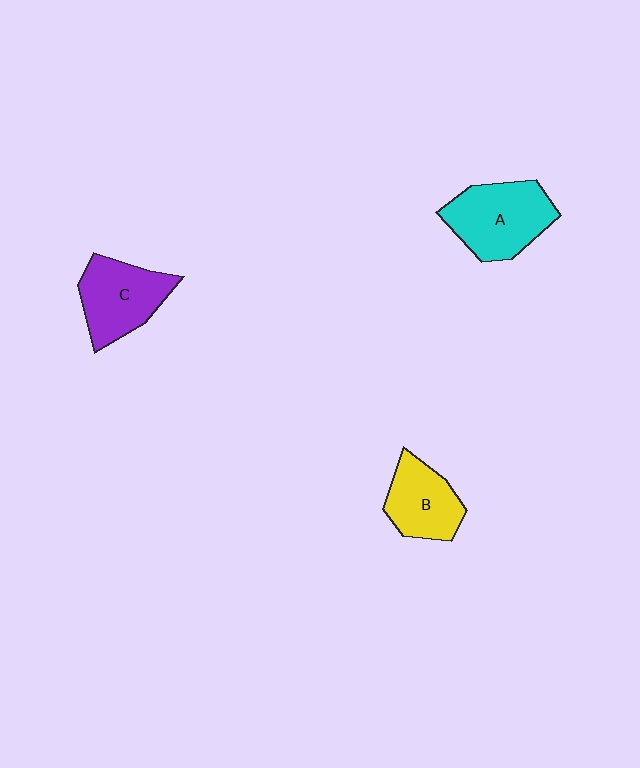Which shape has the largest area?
Shape A (cyan).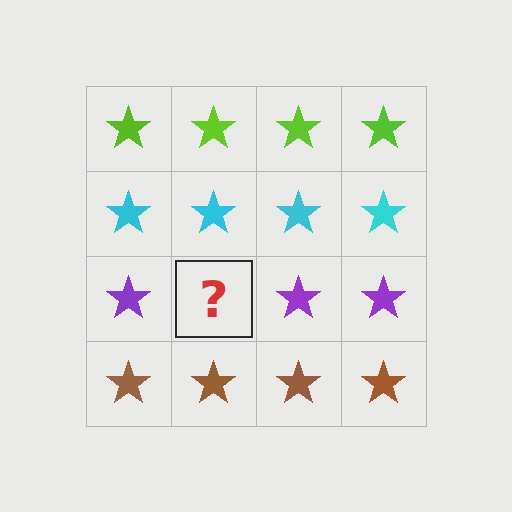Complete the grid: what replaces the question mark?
The question mark should be replaced with a purple star.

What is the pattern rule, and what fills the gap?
The rule is that each row has a consistent color. The gap should be filled with a purple star.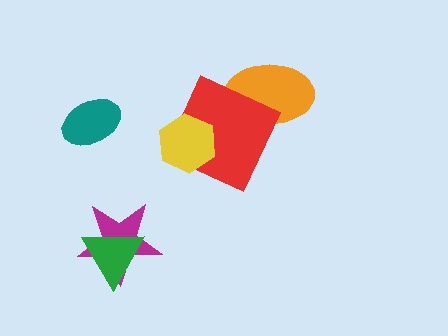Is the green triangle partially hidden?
No, no other shape covers it.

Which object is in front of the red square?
The yellow hexagon is in front of the red square.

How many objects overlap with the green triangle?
1 object overlaps with the green triangle.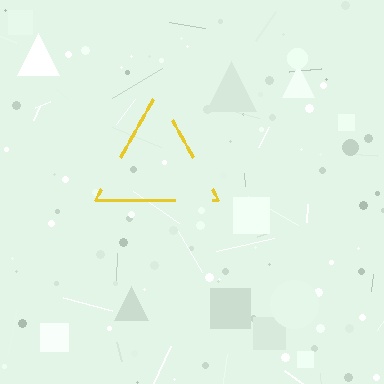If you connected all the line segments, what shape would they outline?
They would outline a triangle.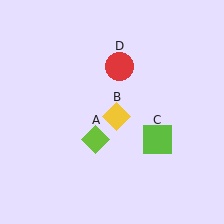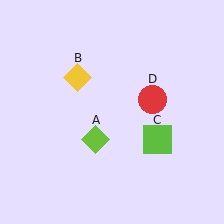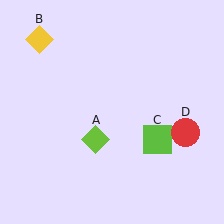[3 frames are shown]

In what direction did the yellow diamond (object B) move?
The yellow diamond (object B) moved up and to the left.